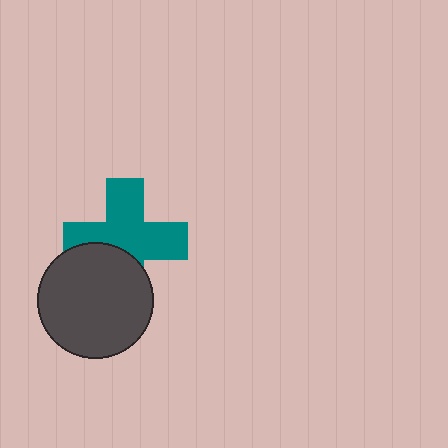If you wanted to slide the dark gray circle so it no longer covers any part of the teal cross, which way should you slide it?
Slide it down — that is the most direct way to separate the two shapes.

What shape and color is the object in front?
The object in front is a dark gray circle.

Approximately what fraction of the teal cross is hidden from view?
Roughly 32% of the teal cross is hidden behind the dark gray circle.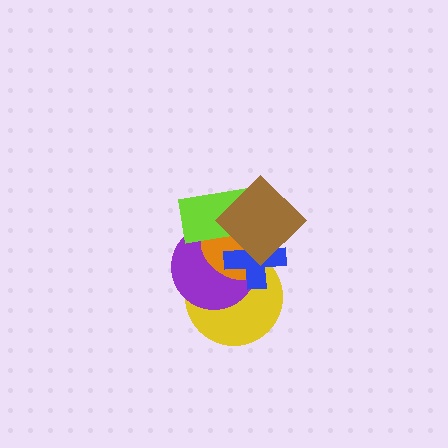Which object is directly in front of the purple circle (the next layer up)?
The orange ellipse is directly in front of the purple circle.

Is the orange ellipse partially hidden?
Yes, it is partially covered by another shape.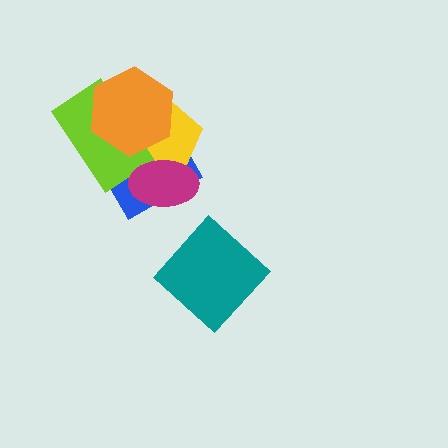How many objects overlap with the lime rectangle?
3 objects overlap with the lime rectangle.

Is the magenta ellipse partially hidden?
No, no other shape covers it.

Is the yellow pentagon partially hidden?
Yes, it is partially covered by another shape.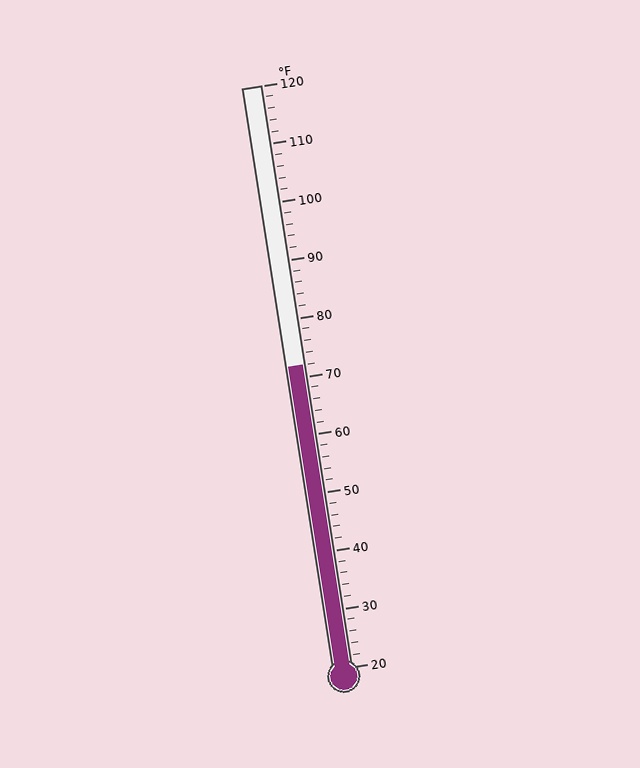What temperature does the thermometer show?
The thermometer shows approximately 72°F.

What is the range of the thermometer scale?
The thermometer scale ranges from 20°F to 120°F.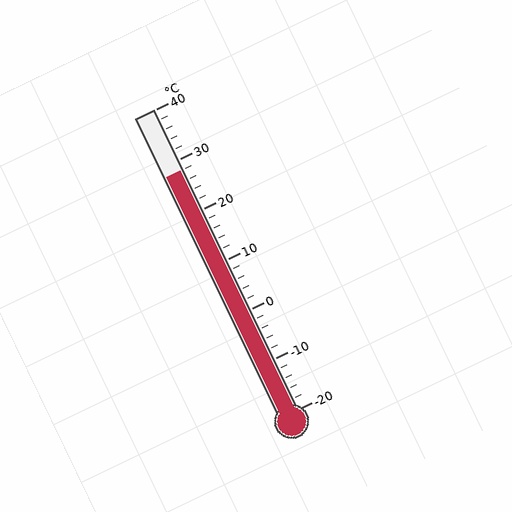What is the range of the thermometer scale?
The thermometer scale ranges from -20°C to 40°C.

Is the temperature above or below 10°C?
The temperature is above 10°C.